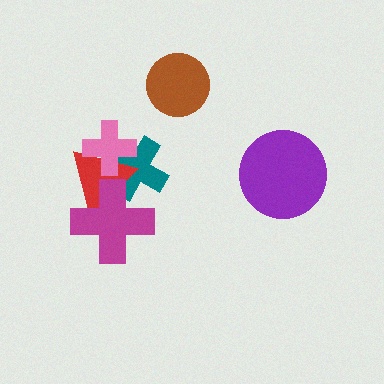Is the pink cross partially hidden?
No, no other shape covers it.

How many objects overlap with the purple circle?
0 objects overlap with the purple circle.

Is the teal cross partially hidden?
Yes, it is partially covered by another shape.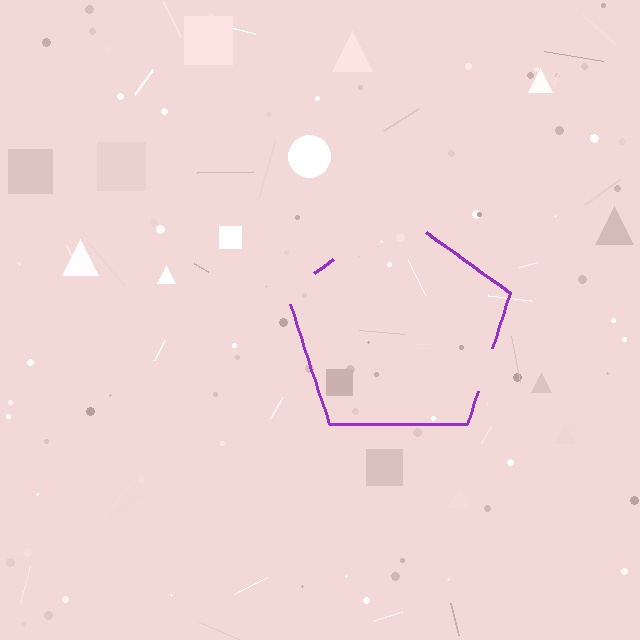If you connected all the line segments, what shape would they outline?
They would outline a pentagon.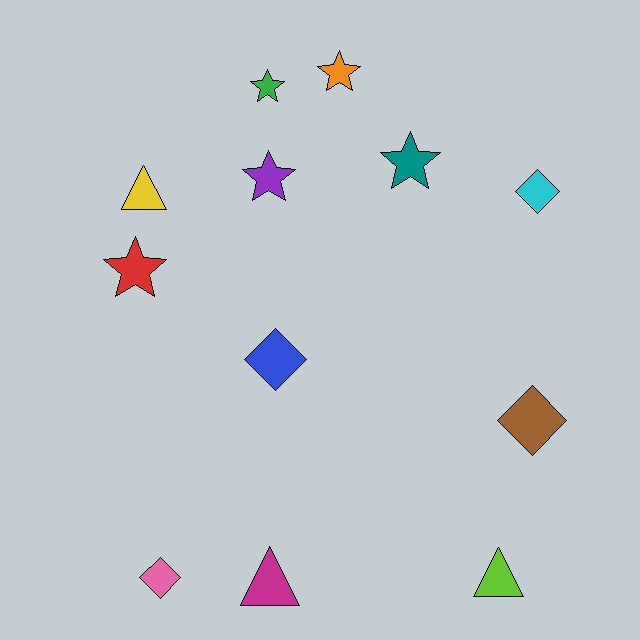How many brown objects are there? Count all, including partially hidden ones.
There is 1 brown object.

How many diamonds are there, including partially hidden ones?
There are 4 diamonds.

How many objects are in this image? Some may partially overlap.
There are 12 objects.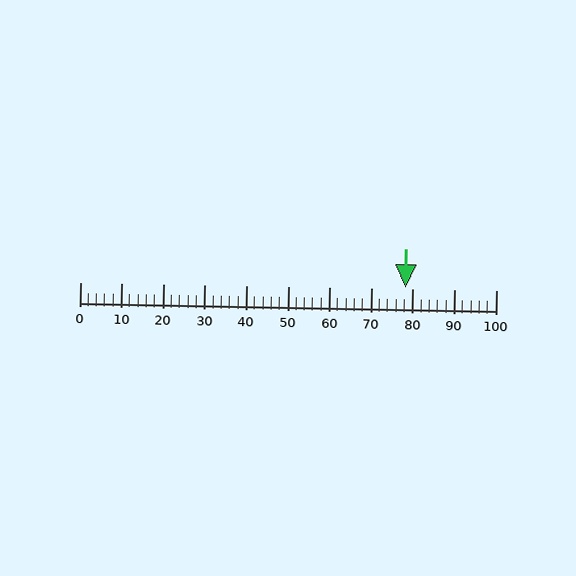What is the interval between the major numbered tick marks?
The major tick marks are spaced 10 units apart.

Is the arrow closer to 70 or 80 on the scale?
The arrow is closer to 80.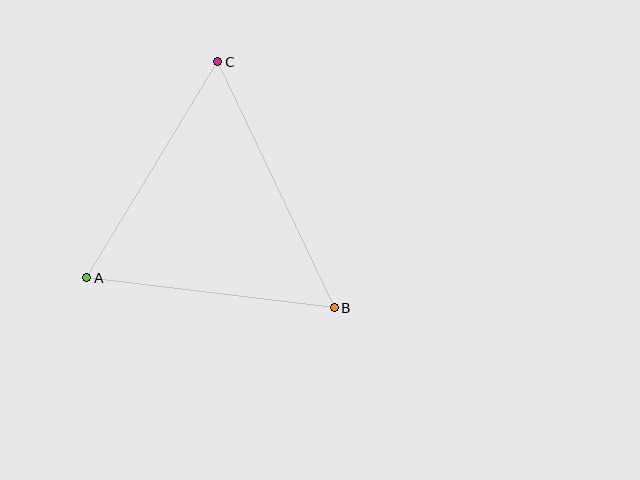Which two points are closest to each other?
Points A and B are closest to each other.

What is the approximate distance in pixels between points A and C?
The distance between A and C is approximately 253 pixels.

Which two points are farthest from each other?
Points B and C are farthest from each other.